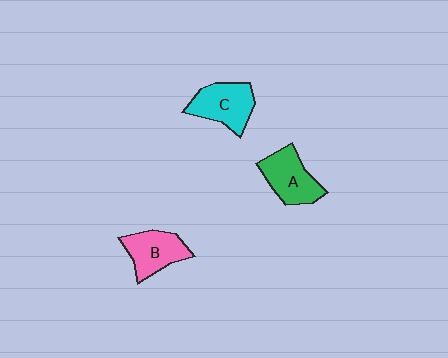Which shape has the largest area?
Shape C (cyan).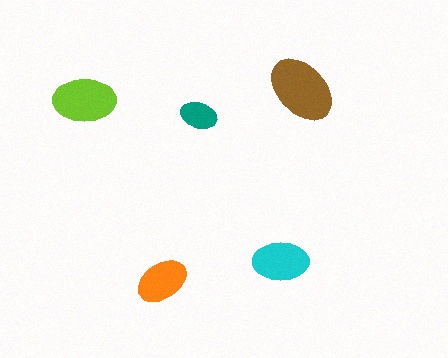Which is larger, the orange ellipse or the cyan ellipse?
The cyan one.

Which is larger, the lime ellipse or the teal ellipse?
The lime one.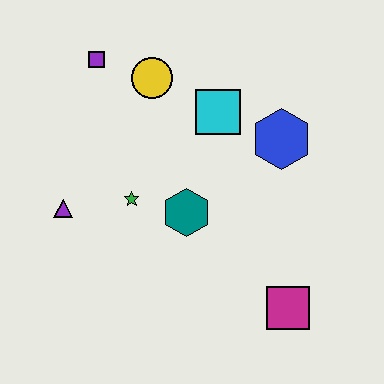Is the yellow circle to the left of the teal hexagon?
Yes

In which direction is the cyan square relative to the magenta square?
The cyan square is above the magenta square.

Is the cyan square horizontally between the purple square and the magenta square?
Yes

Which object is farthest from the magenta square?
The purple square is farthest from the magenta square.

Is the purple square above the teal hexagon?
Yes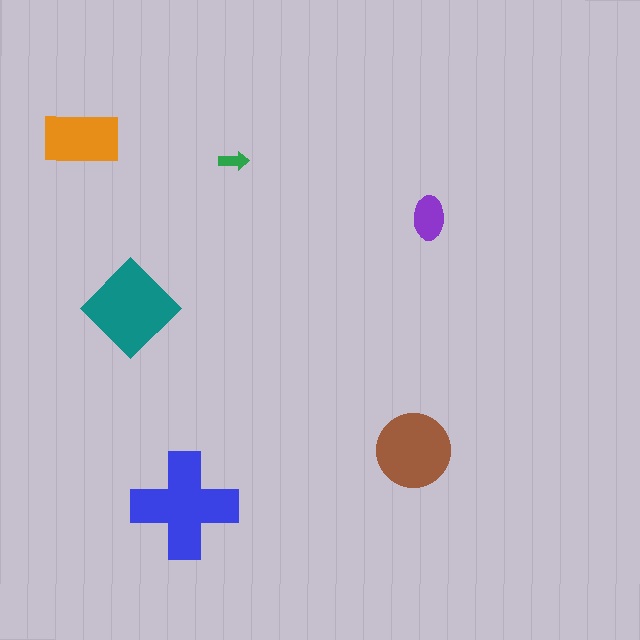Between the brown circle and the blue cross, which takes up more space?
The blue cross.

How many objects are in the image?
There are 6 objects in the image.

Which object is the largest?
The blue cross.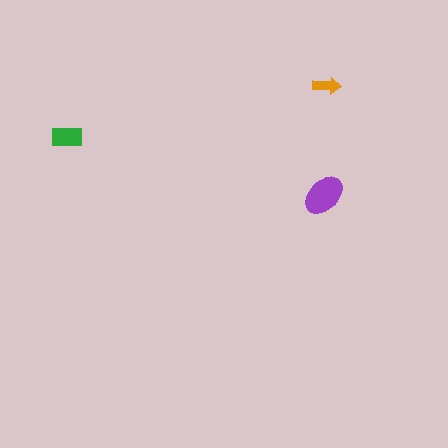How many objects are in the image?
There are 3 objects in the image.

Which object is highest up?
The orange arrow is topmost.